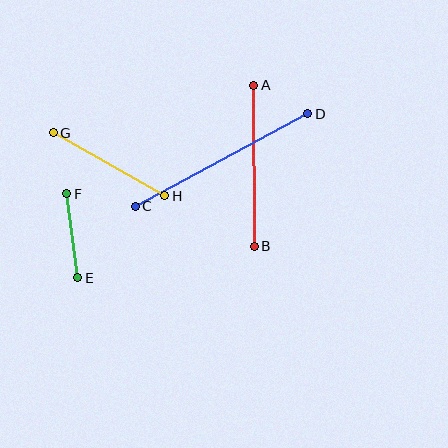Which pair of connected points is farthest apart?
Points C and D are farthest apart.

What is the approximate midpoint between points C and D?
The midpoint is at approximately (222, 160) pixels.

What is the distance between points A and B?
The distance is approximately 161 pixels.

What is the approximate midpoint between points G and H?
The midpoint is at approximately (109, 164) pixels.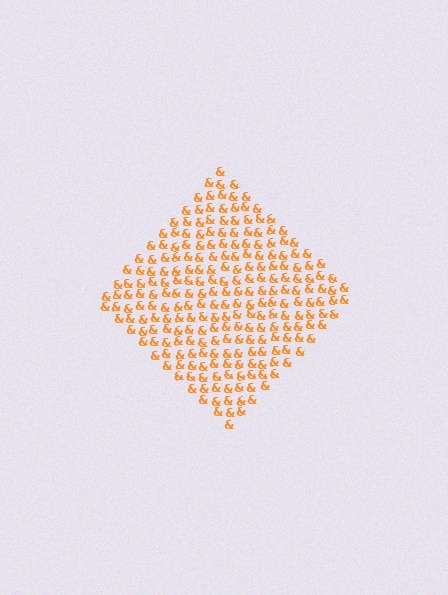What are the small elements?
The small elements are ampersands.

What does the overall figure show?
The overall figure shows a diamond.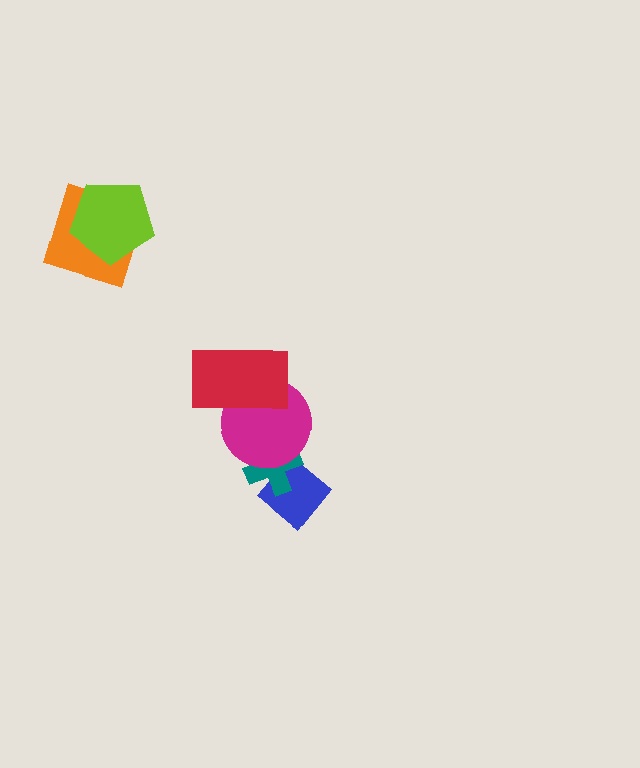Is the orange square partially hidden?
Yes, it is partially covered by another shape.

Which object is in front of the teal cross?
The magenta circle is in front of the teal cross.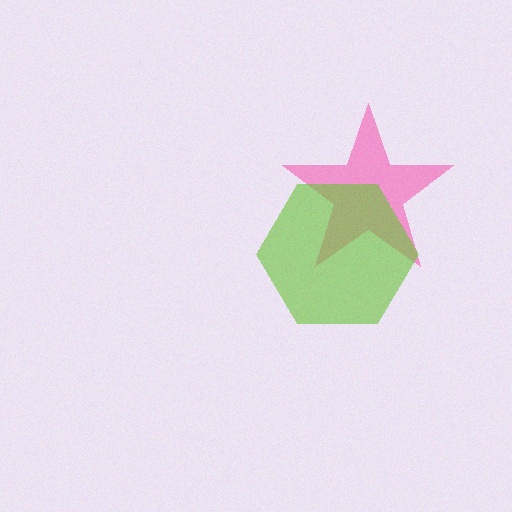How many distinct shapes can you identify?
There are 2 distinct shapes: a pink star, a lime hexagon.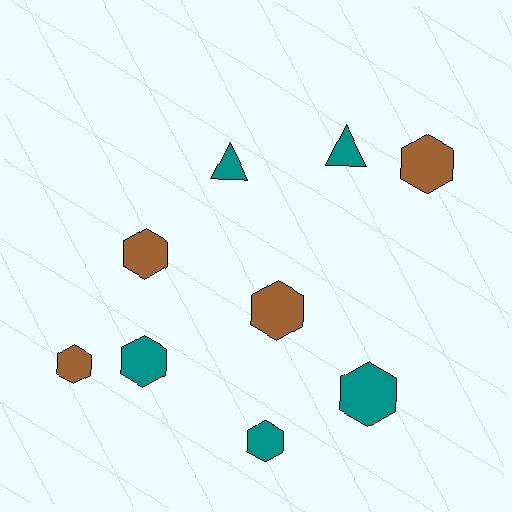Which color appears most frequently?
Teal, with 5 objects.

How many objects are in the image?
There are 9 objects.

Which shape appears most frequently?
Hexagon, with 7 objects.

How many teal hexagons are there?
There are 3 teal hexagons.